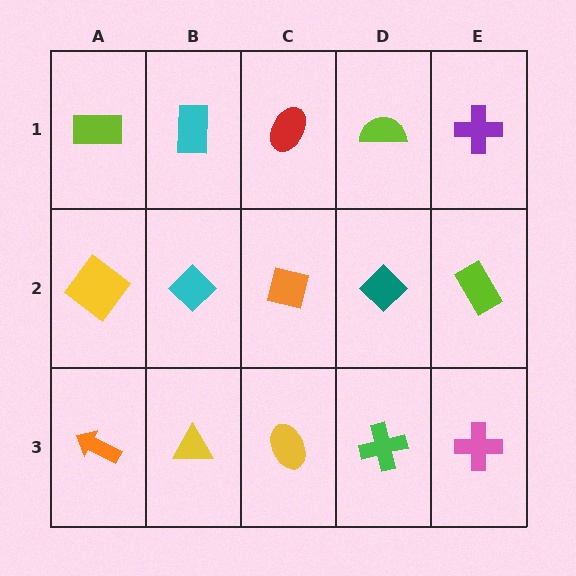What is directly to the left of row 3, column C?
A yellow triangle.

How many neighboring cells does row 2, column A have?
3.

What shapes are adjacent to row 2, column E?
A purple cross (row 1, column E), a pink cross (row 3, column E), a teal diamond (row 2, column D).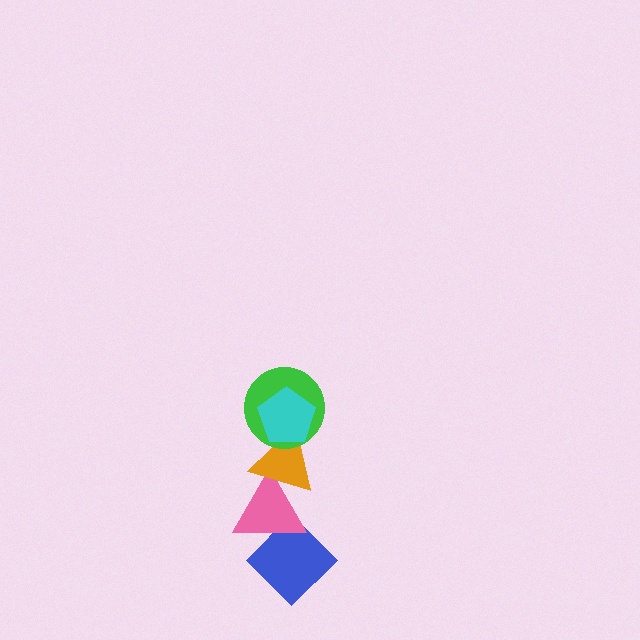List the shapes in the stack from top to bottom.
From top to bottom: the cyan pentagon, the green circle, the orange triangle, the pink triangle, the blue diamond.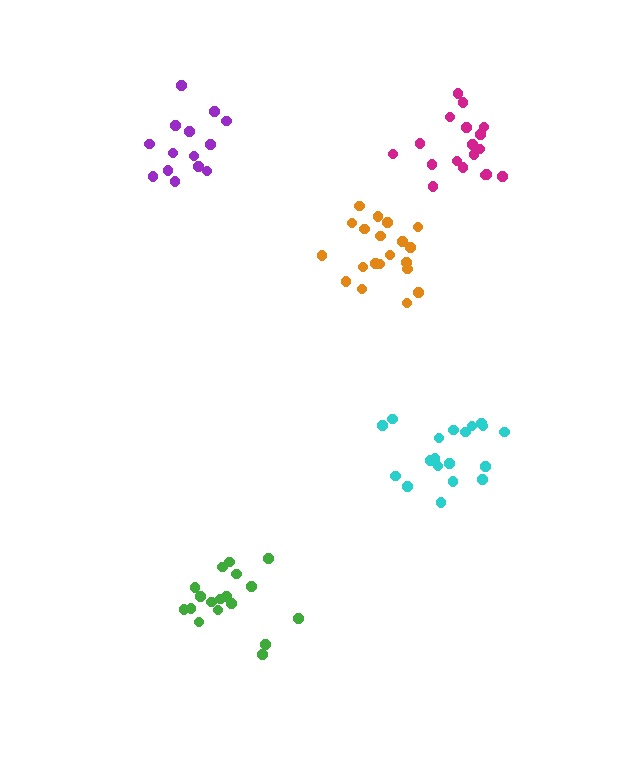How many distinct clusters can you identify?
There are 5 distinct clusters.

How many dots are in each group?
Group 1: 18 dots, Group 2: 20 dots, Group 3: 19 dots, Group 4: 14 dots, Group 5: 18 dots (89 total).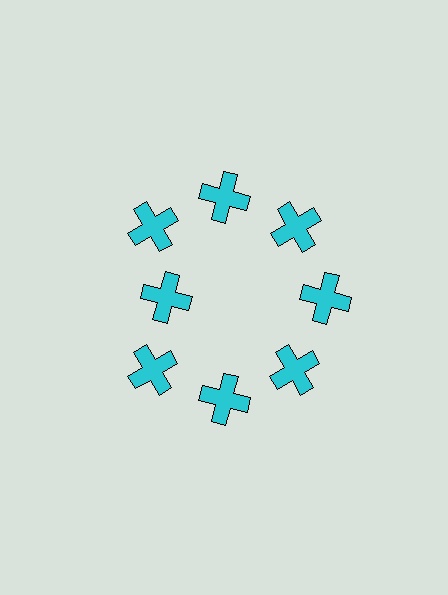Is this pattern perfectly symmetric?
No. The 8 cyan crosses are arranged in a ring, but one element near the 9 o'clock position is pulled inward toward the center, breaking the 8-fold rotational symmetry.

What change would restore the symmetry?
The symmetry would be restored by moving it outward, back onto the ring so that all 8 crosses sit at equal angles and equal distance from the center.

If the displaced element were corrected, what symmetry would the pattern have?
It would have 8-fold rotational symmetry — the pattern would map onto itself every 45 degrees.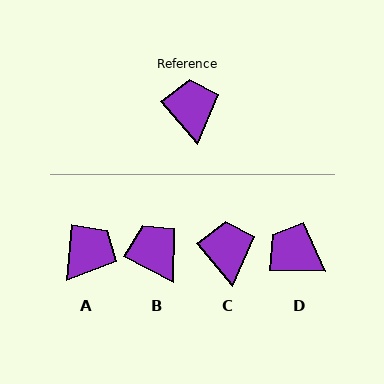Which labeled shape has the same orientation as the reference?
C.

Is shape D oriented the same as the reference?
No, it is off by about 48 degrees.